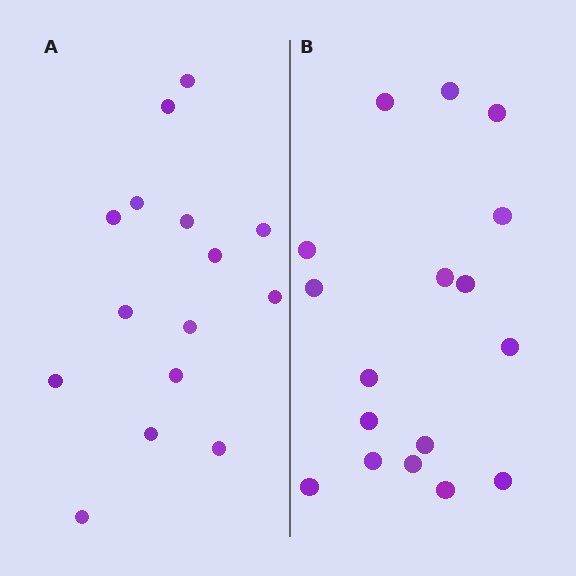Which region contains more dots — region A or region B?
Region B (the right region) has more dots.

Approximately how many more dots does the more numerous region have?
Region B has just a few more — roughly 2 or 3 more dots than region A.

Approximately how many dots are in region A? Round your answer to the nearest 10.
About 20 dots. (The exact count is 15, which rounds to 20.)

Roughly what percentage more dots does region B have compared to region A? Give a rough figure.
About 15% more.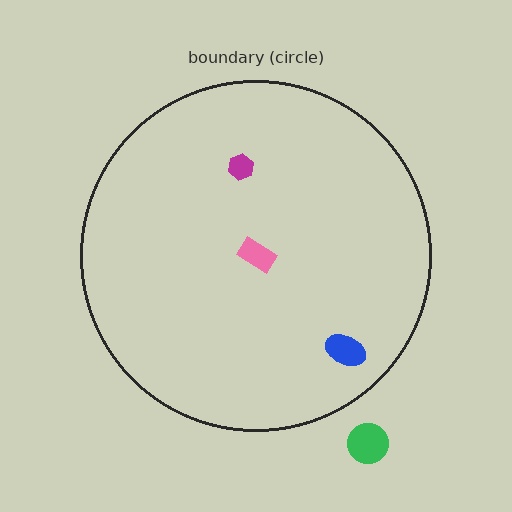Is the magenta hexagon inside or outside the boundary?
Inside.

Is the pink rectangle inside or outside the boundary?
Inside.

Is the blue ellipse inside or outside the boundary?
Inside.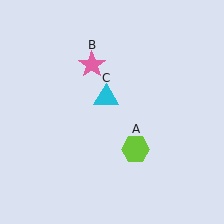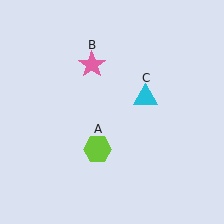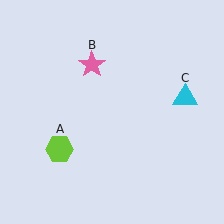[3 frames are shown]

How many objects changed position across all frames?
2 objects changed position: lime hexagon (object A), cyan triangle (object C).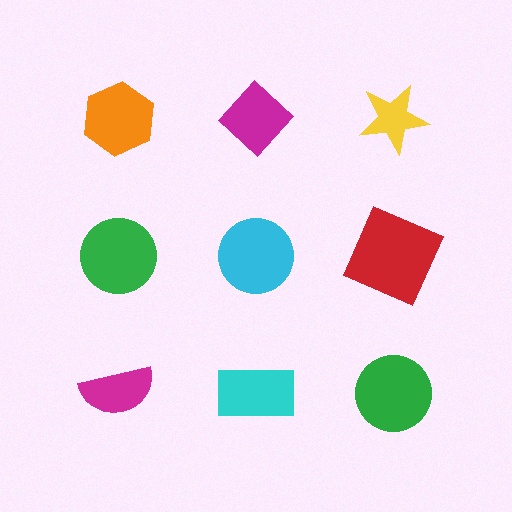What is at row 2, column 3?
A red square.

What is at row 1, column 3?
A yellow star.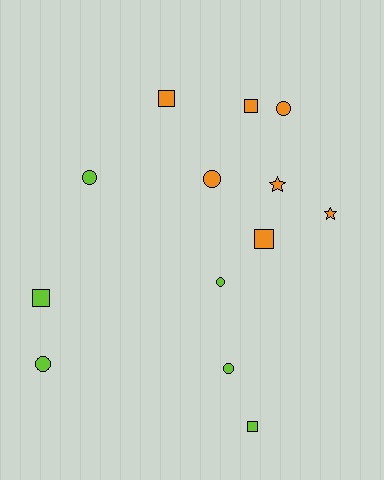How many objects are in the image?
There are 13 objects.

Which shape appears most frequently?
Circle, with 6 objects.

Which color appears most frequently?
Orange, with 7 objects.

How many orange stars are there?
There are 2 orange stars.